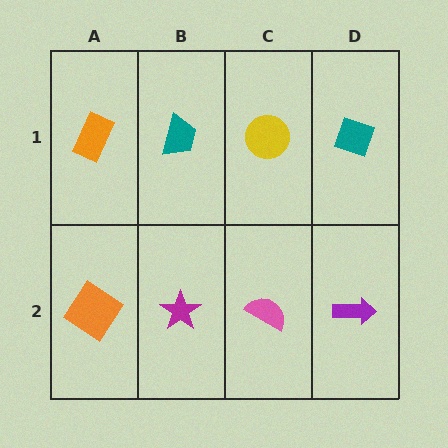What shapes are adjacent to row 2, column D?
A teal diamond (row 1, column D), a pink semicircle (row 2, column C).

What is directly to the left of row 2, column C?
A magenta star.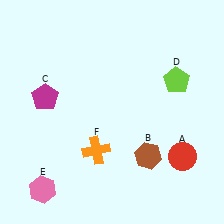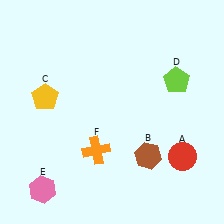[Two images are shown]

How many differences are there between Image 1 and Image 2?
There is 1 difference between the two images.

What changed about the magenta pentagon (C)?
In Image 1, C is magenta. In Image 2, it changed to yellow.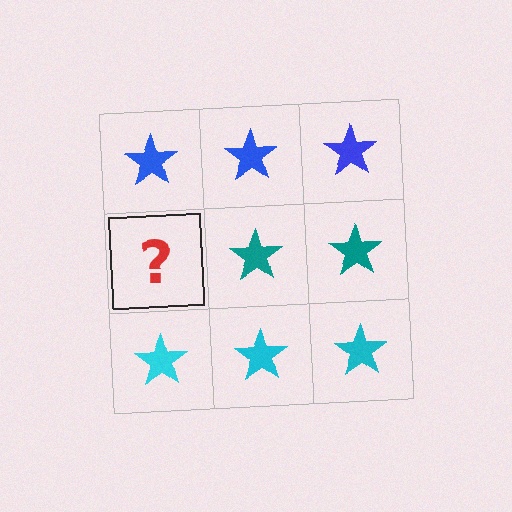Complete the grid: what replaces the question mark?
The question mark should be replaced with a teal star.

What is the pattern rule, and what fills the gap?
The rule is that each row has a consistent color. The gap should be filled with a teal star.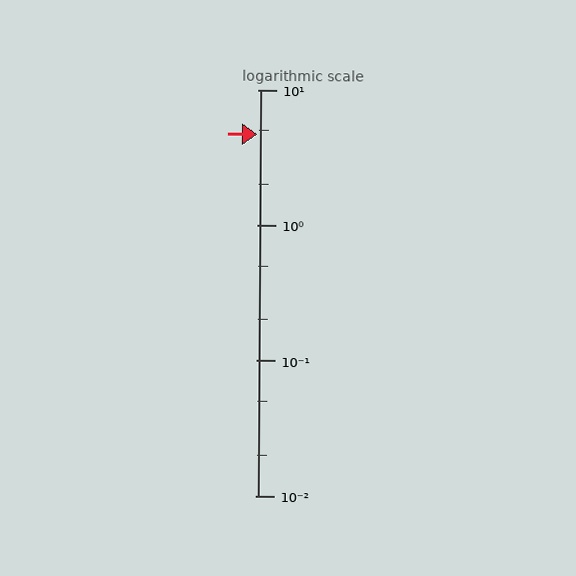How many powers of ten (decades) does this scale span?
The scale spans 3 decades, from 0.01 to 10.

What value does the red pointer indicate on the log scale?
The pointer indicates approximately 4.7.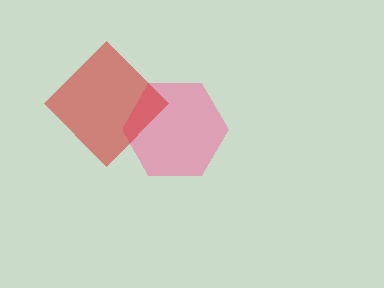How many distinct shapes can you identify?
There are 2 distinct shapes: a pink hexagon, a red diamond.